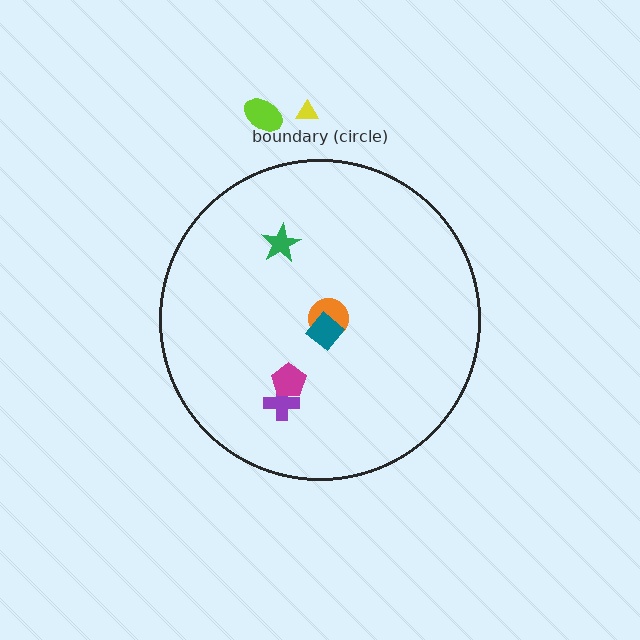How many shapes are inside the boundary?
5 inside, 2 outside.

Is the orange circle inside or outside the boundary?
Inside.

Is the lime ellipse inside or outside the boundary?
Outside.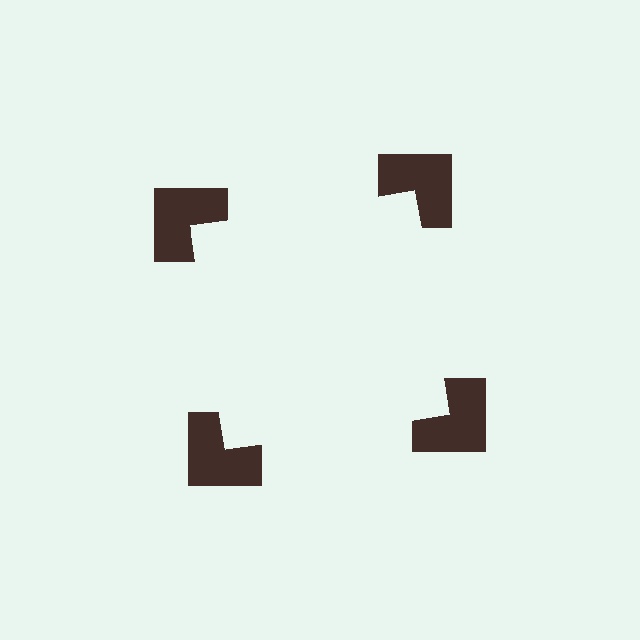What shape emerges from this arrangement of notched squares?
An illusory square — its edges are inferred from the aligned wedge cuts in the notched squares, not physically drawn.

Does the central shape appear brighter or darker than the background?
It typically appears slightly brighter than the background, even though no actual brightness change is drawn.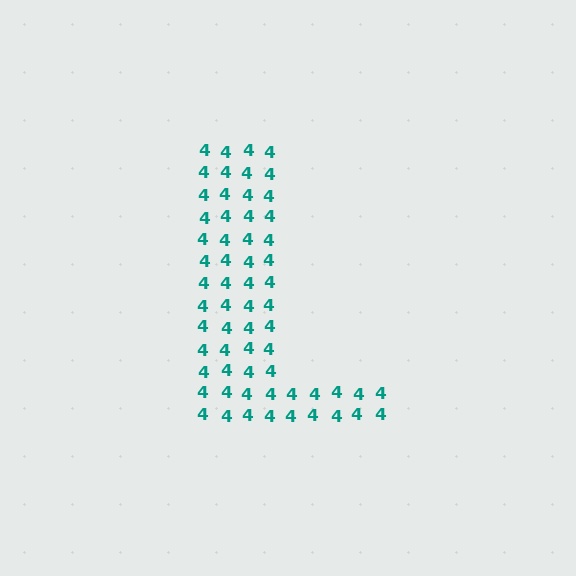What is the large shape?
The large shape is the letter L.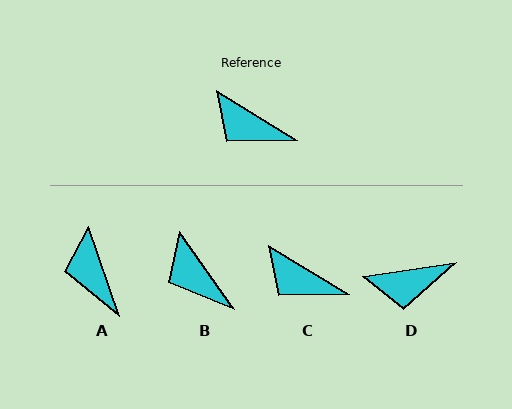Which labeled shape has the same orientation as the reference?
C.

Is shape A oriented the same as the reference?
No, it is off by about 40 degrees.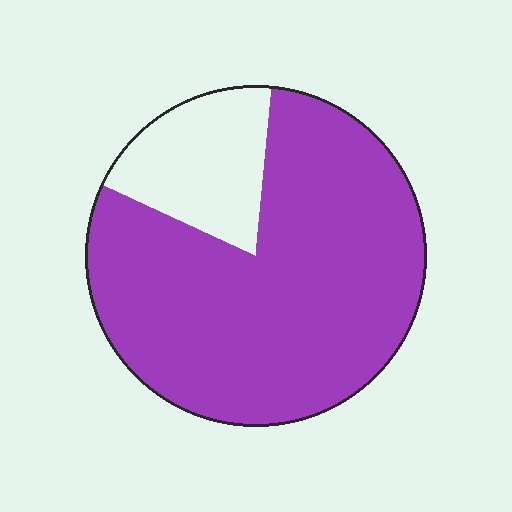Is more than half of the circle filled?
Yes.